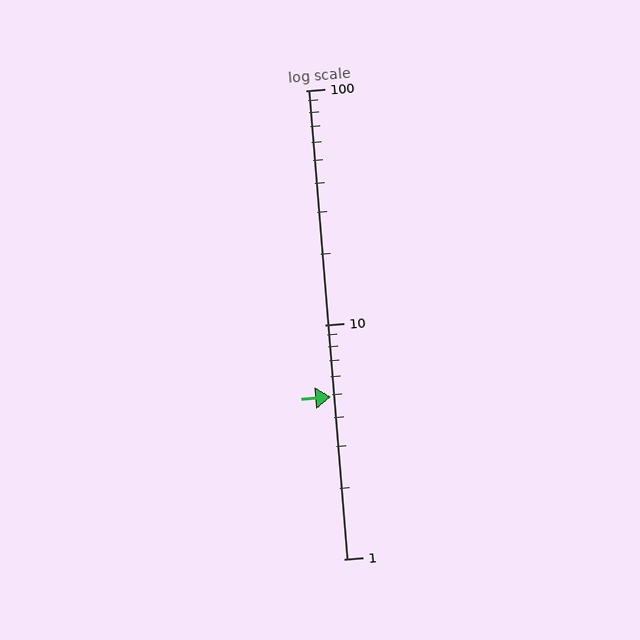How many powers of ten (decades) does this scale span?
The scale spans 2 decades, from 1 to 100.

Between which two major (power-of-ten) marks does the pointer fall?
The pointer is between 1 and 10.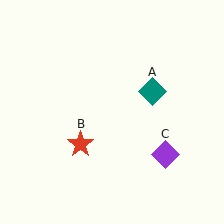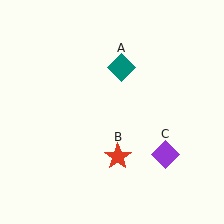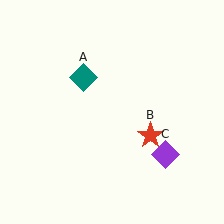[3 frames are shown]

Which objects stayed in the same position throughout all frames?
Purple diamond (object C) remained stationary.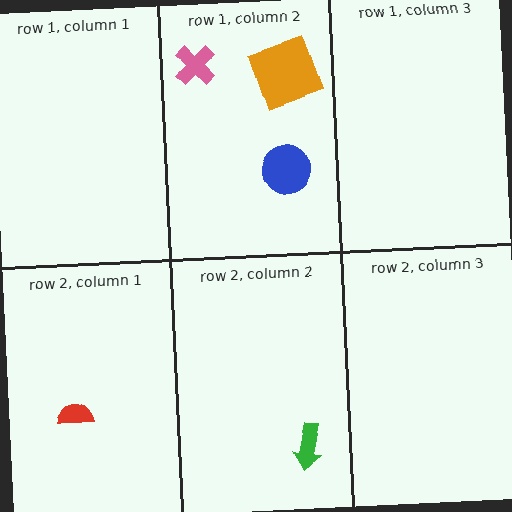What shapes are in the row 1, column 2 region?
The blue circle, the pink cross, the orange square.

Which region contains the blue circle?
The row 1, column 2 region.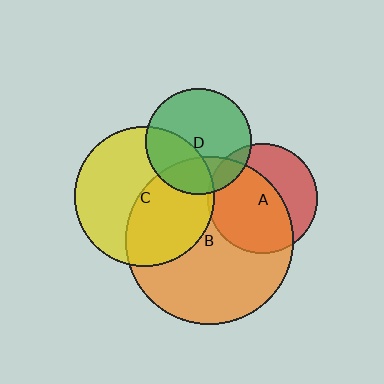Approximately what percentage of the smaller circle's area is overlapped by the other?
Approximately 45%.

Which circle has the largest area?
Circle B (orange).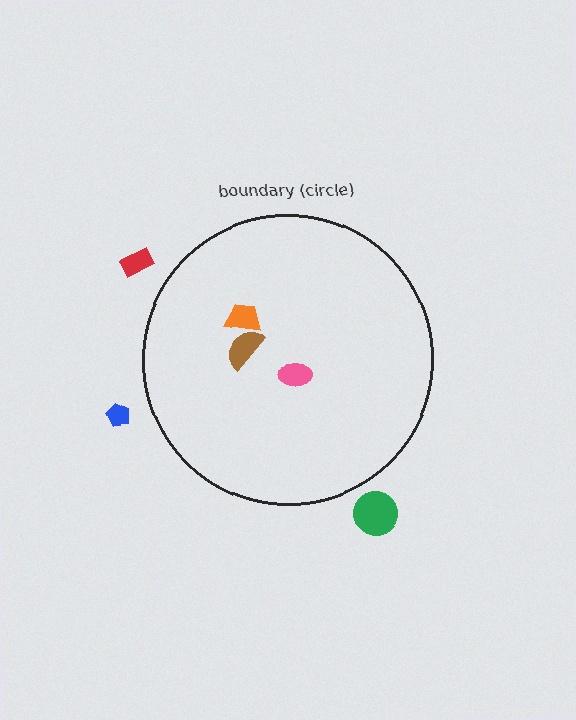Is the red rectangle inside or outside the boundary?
Outside.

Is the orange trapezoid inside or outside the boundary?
Inside.